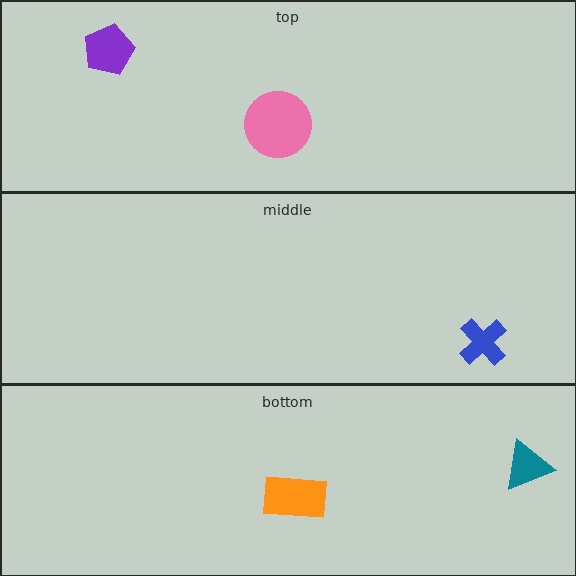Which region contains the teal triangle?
The bottom region.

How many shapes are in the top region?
2.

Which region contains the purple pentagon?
The top region.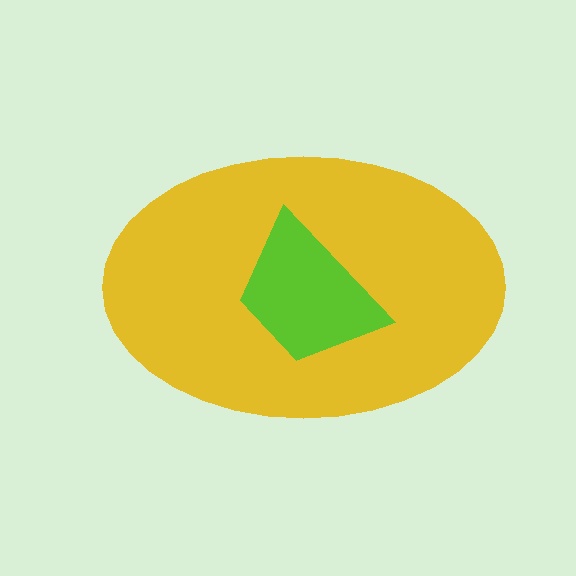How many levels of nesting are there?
2.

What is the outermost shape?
The yellow ellipse.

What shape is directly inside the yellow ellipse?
The lime trapezoid.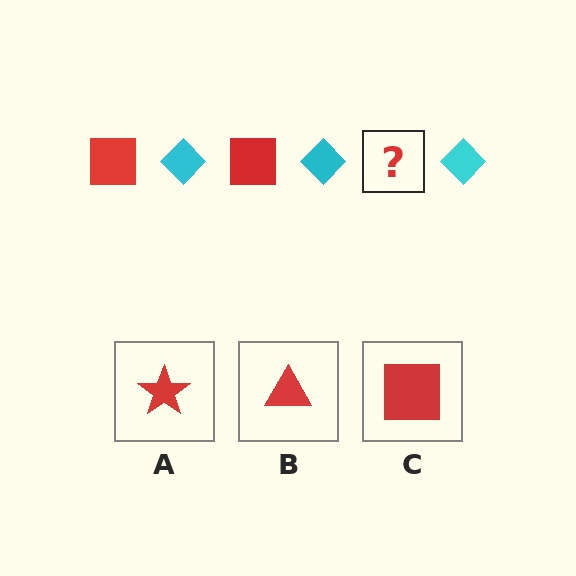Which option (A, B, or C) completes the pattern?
C.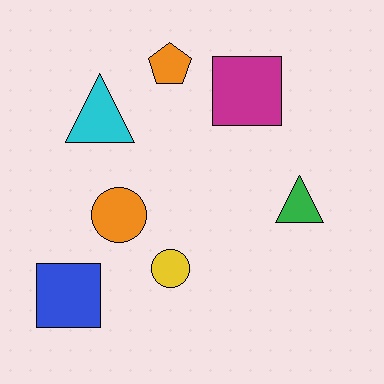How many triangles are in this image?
There are 2 triangles.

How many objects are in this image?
There are 7 objects.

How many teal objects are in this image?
There are no teal objects.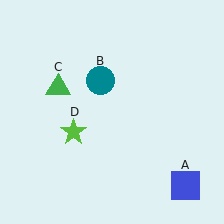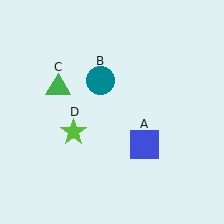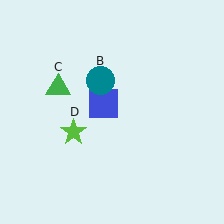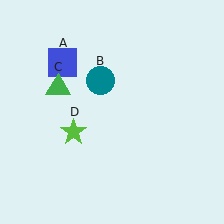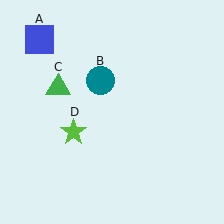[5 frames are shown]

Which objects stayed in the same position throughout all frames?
Teal circle (object B) and green triangle (object C) and lime star (object D) remained stationary.